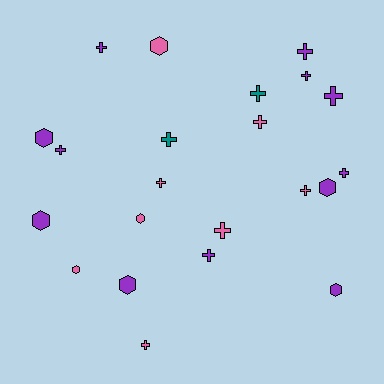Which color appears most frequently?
Purple, with 12 objects.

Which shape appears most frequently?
Cross, with 14 objects.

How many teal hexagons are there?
There are no teal hexagons.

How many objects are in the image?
There are 22 objects.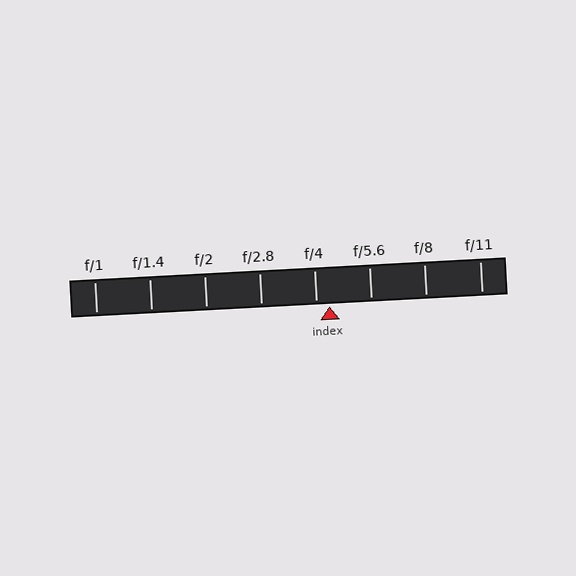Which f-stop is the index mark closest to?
The index mark is closest to f/4.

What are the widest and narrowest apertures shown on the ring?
The widest aperture shown is f/1 and the narrowest is f/11.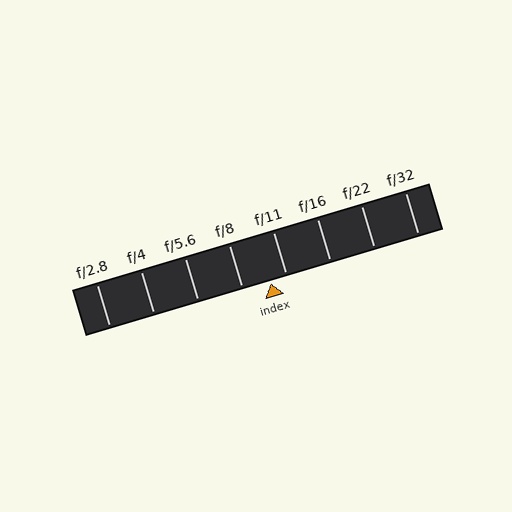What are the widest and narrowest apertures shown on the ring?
The widest aperture shown is f/2.8 and the narrowest is f/32.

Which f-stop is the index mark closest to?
The index mark is closest to f/11.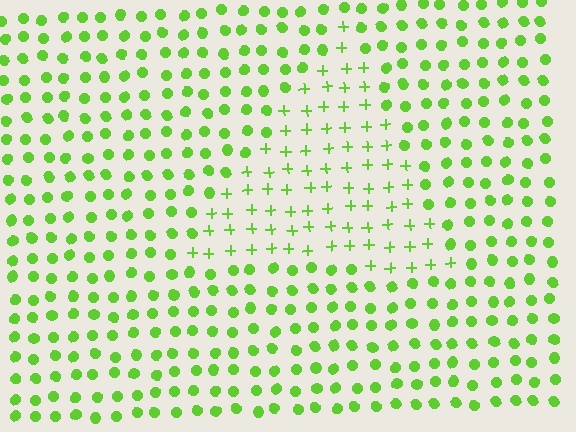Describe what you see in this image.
The image is filled with small lime elements arranged in a uniform grid. A triangle-shaped region contains plus signs, while the surrounding area contains circles. The boundary is defined purely by the change in element shape.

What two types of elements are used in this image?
The image uses plus signs inside the triangle region and circles outside it.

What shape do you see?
I see a triangle.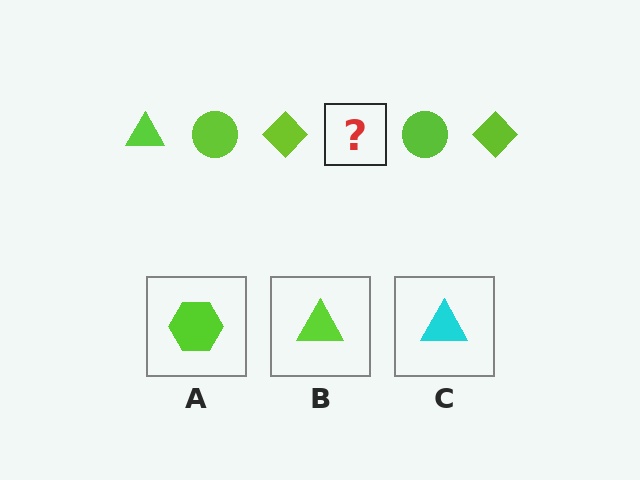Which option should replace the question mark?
Option B.